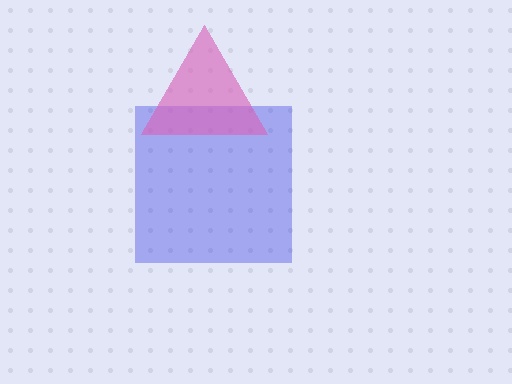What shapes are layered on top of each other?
The layered shapes are: a blue square, a pink triangle.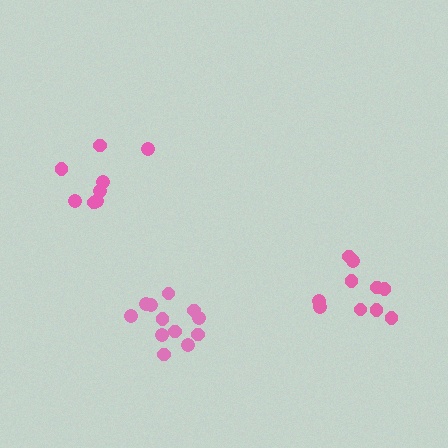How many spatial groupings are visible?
There are 3 spatial groupings.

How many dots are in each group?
Group 1: 10 dots, Group 2: 8 dots, Group 3: 12 dots (30 total).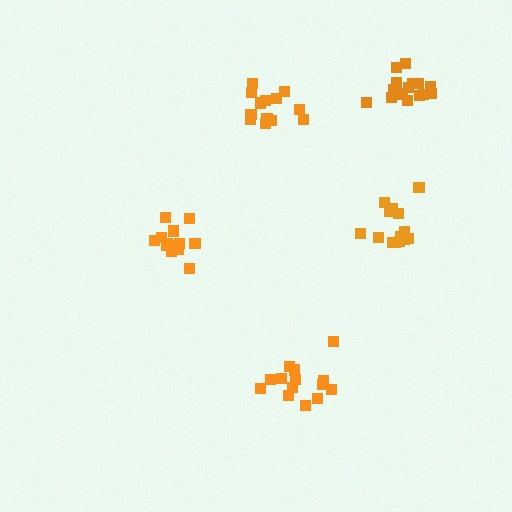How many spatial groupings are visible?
There are 5 spatial groupings.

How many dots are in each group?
Group 1: 14 dots, Group 2: 14 dots, Group 3: 15 dots, Group 4: 17 dots, Group 5: 14 dots (74 total).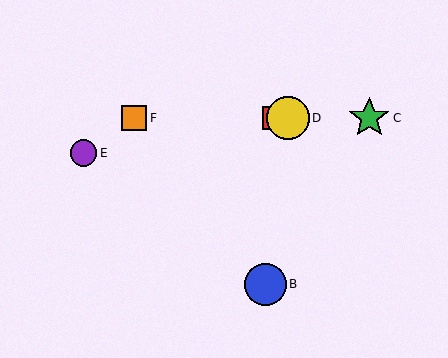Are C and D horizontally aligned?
Yes, both are at y≈118.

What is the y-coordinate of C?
Object C is at y≈118.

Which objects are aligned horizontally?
Objects A, C, D, F are aligned horizontally.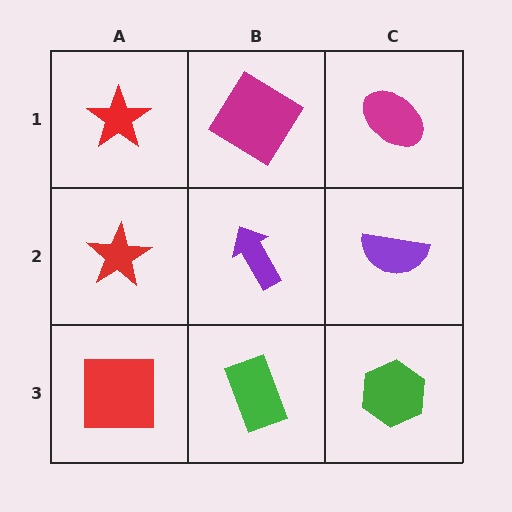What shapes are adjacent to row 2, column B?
A magenta diamond (row 1, column B), a green rectangle (row 3, column B), a red star (row 2, column A), a purple semicircle (row 2, column C).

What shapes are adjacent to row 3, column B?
A purple arrow (row 2, column B), a red square (row 3, column A), a green hexagon (row 3, column C).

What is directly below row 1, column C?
A purple semicircle.